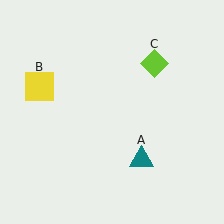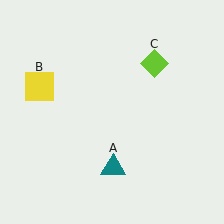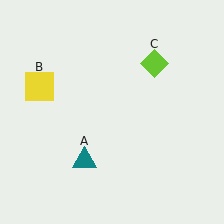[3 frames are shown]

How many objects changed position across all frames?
1 object changed position: teal triangle (object A).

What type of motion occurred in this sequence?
The teal triangle (object A) rotated clockwise around the center of the scene.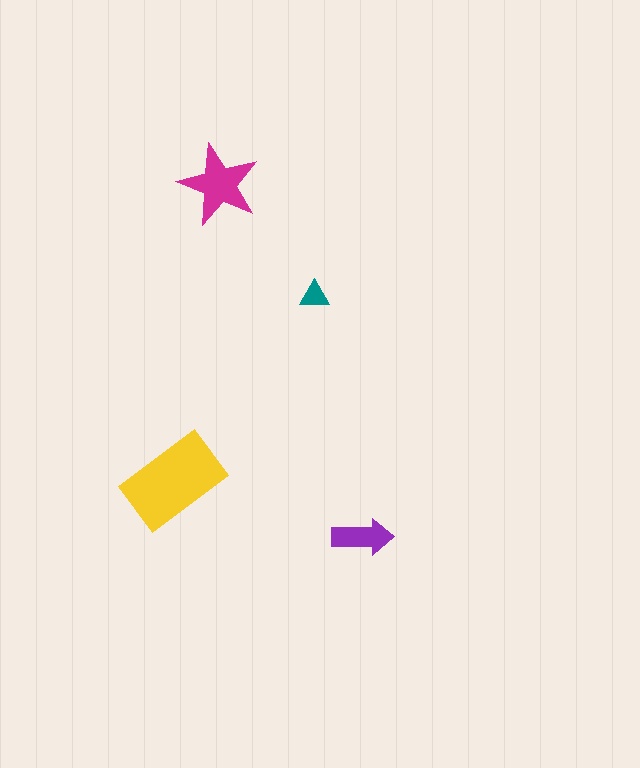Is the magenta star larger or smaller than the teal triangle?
Larger.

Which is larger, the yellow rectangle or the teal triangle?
The yellow rectangle.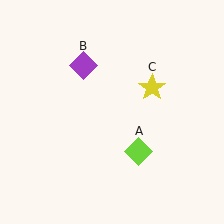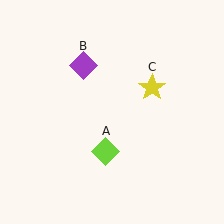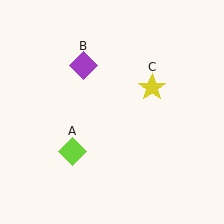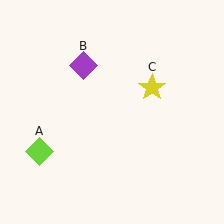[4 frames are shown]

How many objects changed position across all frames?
1 object changed position: lime diamond (object A).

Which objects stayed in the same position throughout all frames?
Purple diamond (object B) and yellow star (object C) remained stationary.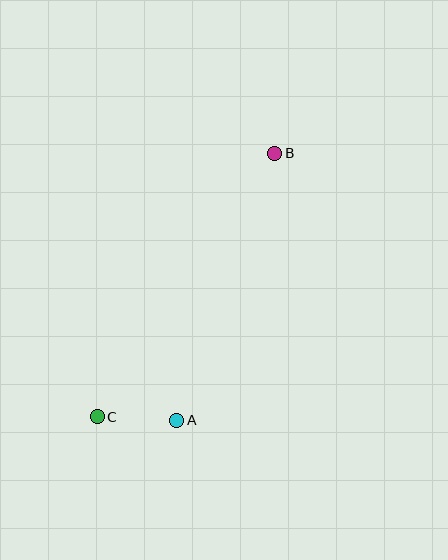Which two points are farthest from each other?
Points B and C are farthest from each other.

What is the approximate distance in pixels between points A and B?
The distance between A and B is approximately 285 pixels.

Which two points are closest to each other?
Points A and C are closest to each other.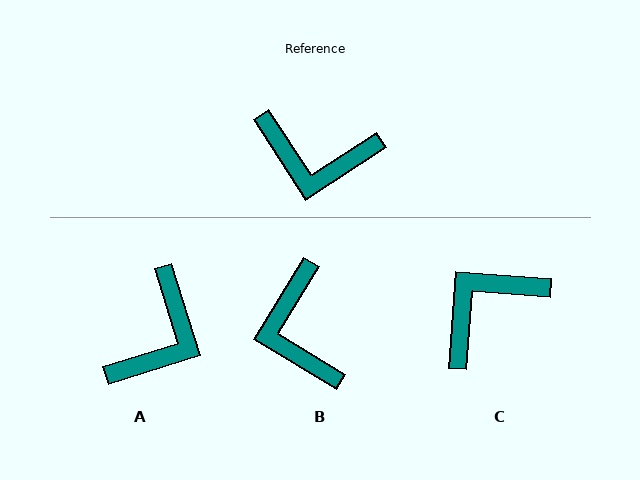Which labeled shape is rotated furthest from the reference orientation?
C, about 127 degrees away.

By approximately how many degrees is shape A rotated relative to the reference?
Approximately 74 degrees counter-clockwise.